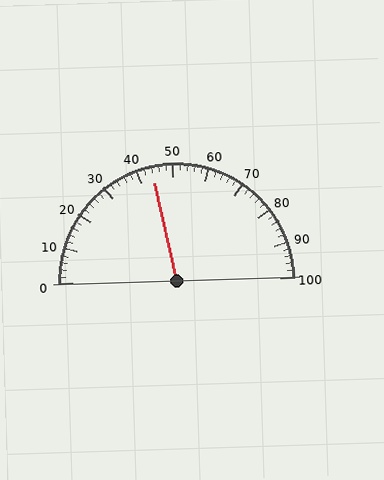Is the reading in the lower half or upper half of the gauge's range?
The reading is in the lower half of the range (0 to 100).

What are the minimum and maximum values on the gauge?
The gauge ranges from 0 to 100.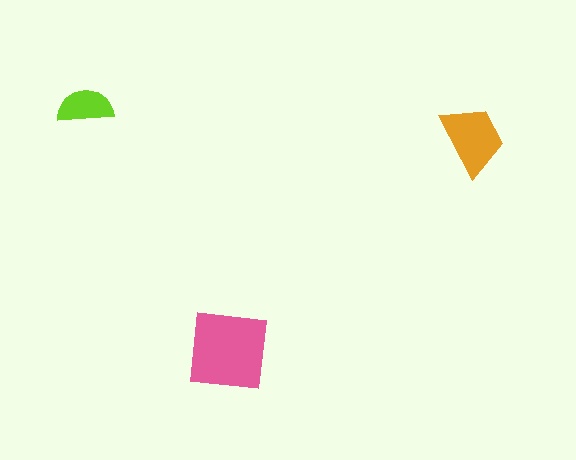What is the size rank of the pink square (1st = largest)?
1st.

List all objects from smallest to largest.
The lime semicircle, the orange trapezoid, the pink square.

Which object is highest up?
The lime semicircle is topmost.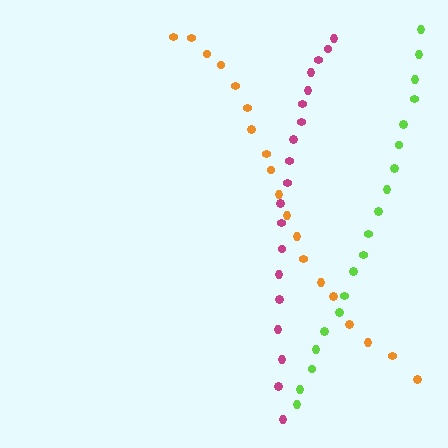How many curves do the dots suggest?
There are 3 distinct paths.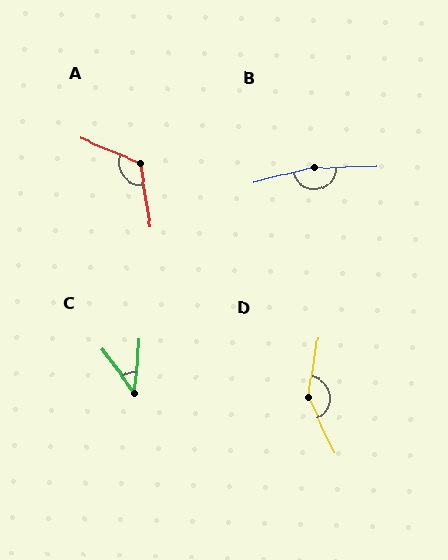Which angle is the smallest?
C, at approximately 40 degrees.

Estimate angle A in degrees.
Approximately 121 degrees.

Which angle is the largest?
B, at approximately 168 degrees.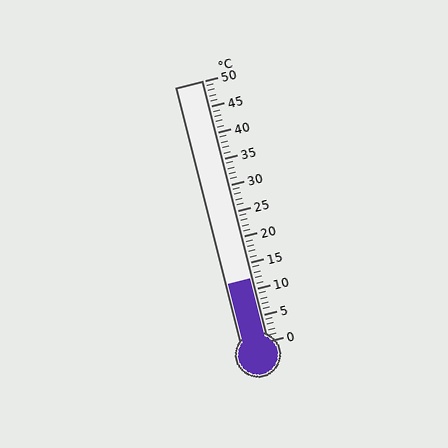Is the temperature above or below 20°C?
The temperature is below 20°C.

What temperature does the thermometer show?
The thermometer shows approximately 12°C.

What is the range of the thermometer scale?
The thermometer scale ranges from 0°C to 50°C.